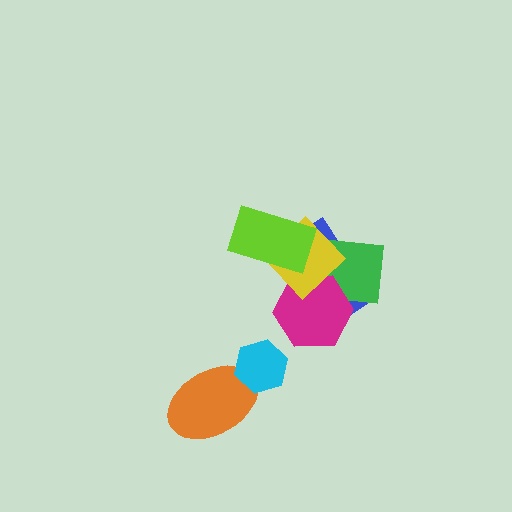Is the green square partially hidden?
Yes, it is partially covered by another shape.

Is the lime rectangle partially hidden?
No, no other shape covers it.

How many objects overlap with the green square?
3 objects overlap with the green square.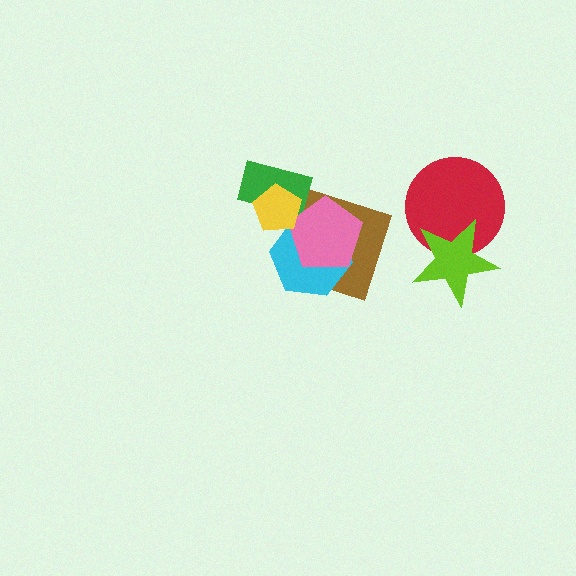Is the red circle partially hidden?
Yes, it is partially covered by another shape.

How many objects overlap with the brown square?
2 objects overlap with the brown square.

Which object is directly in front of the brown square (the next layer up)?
The cyan hexagon is directly in front of the brown square.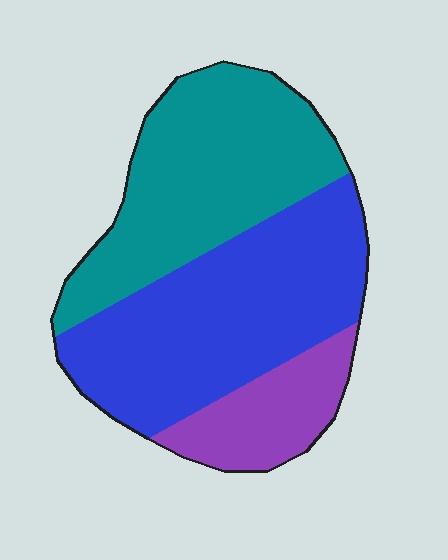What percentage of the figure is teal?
Teal takes up between a third and a half of the figure.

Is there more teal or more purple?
Teal.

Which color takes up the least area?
Purple, at roughly 15%.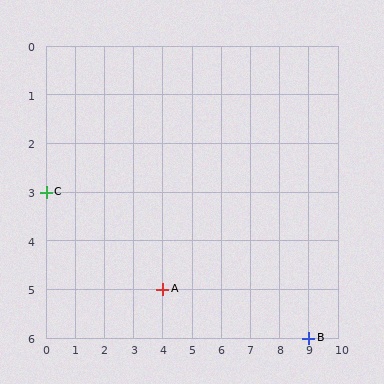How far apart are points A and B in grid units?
Points A and B are 5 columns and 1 row apart (about 5.1 grid units diagonally).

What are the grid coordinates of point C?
Point C is at grid coordinates (0, 3).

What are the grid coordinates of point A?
Point A is at grid coordinates (4, 5).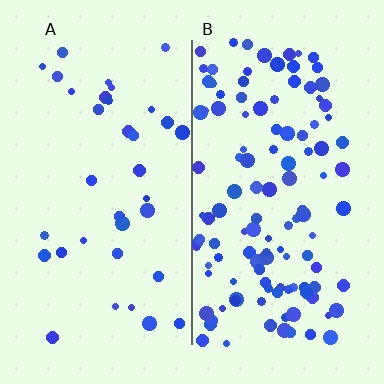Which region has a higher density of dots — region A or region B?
B (the right).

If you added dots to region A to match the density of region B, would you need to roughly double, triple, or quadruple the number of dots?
Approximately triple.